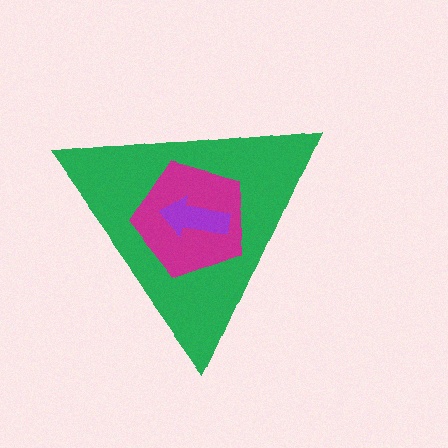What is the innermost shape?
The purple arrow.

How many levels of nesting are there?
3.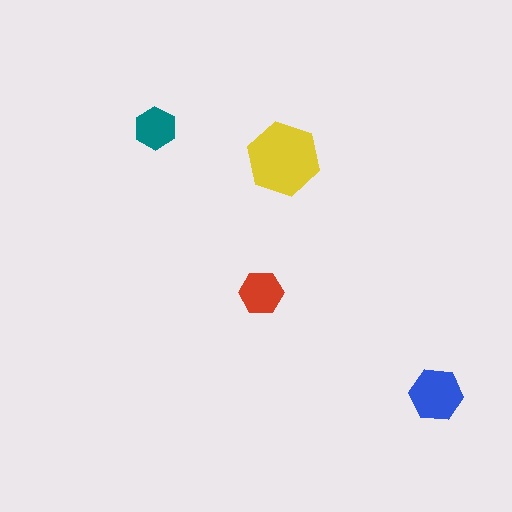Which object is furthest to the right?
The blue hexagon is rightmost.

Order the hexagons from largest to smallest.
the yellow one, the blue one, the red one, the teal one.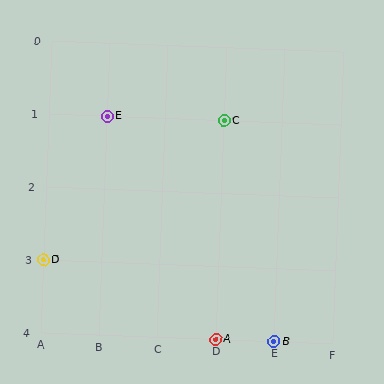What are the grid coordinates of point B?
Point B is at grid coordinates (E, 4).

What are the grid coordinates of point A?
Point A is at grid coordinates (D, 4).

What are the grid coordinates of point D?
Point D is at grid coordinates (A, 3).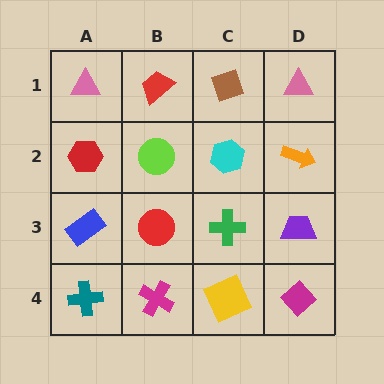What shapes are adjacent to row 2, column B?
A red trapezoid (row 1, column B), a red circle (row 3, column B), a red hexagon (row 2, column A), a cyan hexagon (row 2, column C).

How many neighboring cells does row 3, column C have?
4.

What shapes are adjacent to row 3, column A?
A red hexagon (row 2, column A), a teal cross (row 4, column A), a red circle (row 3, column B).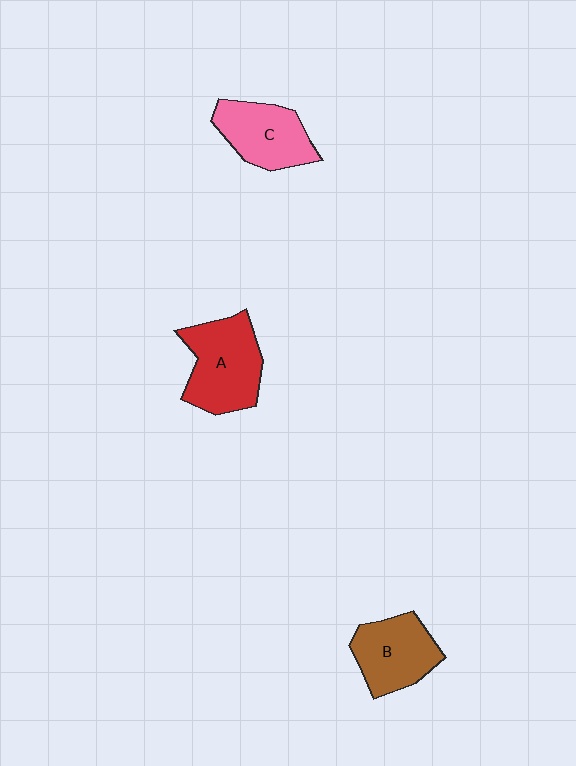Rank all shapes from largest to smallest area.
From largest to smallest: A (red), B (brown), C (pink).